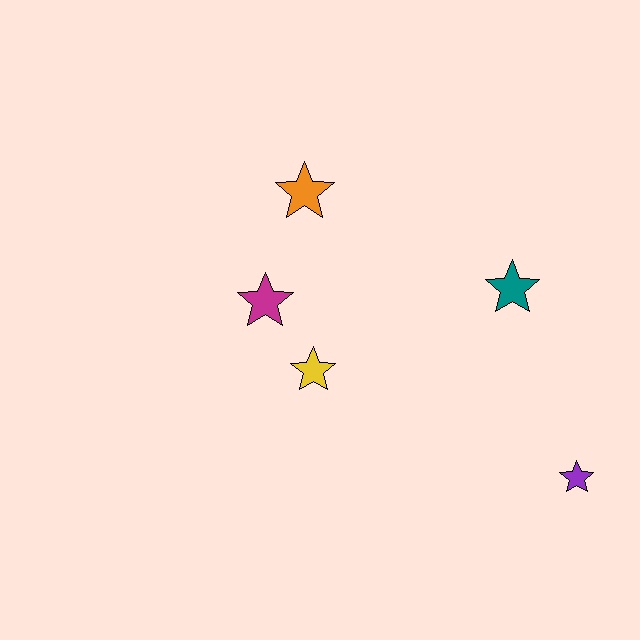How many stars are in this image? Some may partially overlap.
There are 5 stars.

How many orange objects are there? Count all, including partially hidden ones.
There is 1 orange object.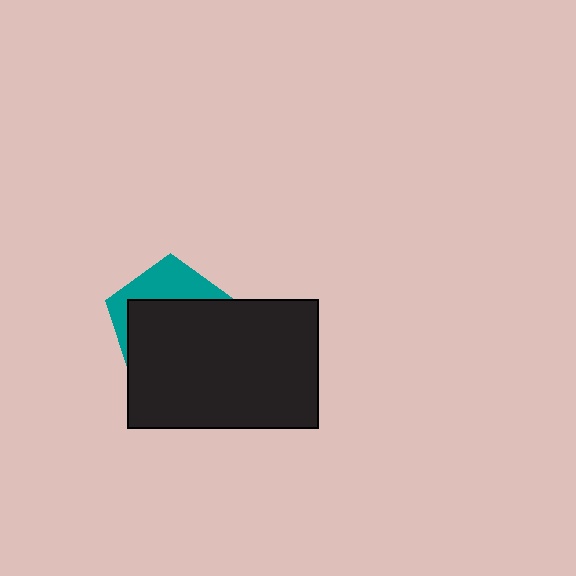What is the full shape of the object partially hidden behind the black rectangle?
The partially hidden object is a teal pentagon.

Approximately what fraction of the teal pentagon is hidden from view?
Roughly 67% of the teal pentagon is hidden behind the black rectangle.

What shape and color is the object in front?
The object in front is a black rectangle.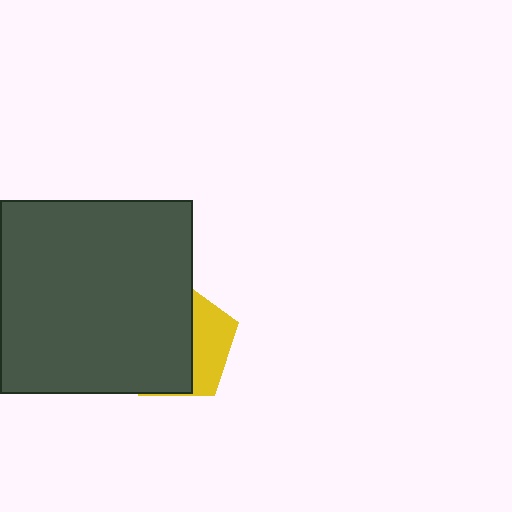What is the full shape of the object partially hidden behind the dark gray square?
The partially hidden object is a yellow pentagon.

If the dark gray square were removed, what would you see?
You would see the complete yellow pentagon.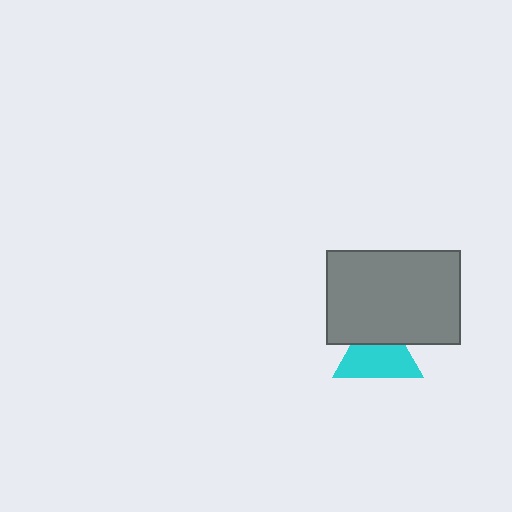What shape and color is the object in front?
The object in front is a gray rectangle.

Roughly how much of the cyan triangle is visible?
About half of it is visible (roughly 63%).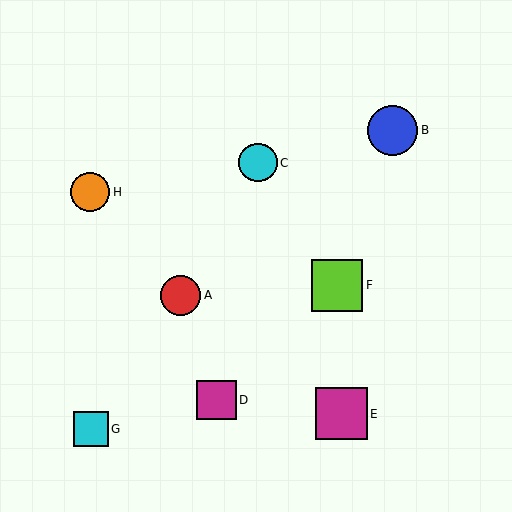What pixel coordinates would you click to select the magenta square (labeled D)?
Click at (216, 400) to select the magenta square D.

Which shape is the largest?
The magenta square (labeled E) is the largest.